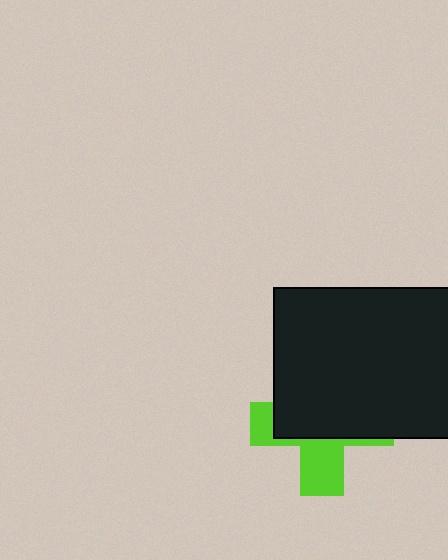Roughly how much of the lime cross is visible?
A small part of it is visible (roughly 37%).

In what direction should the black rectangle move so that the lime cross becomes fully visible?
The black rectangle should move up. That is the shortest direction to clear the overlap and leave the lime cross fully visible.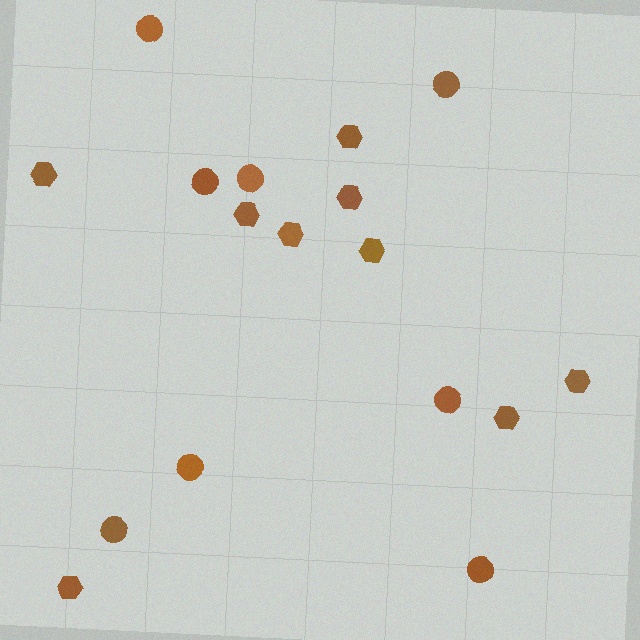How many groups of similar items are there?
There are 2 groups: one group of hexagons (9) and one group of circles (8).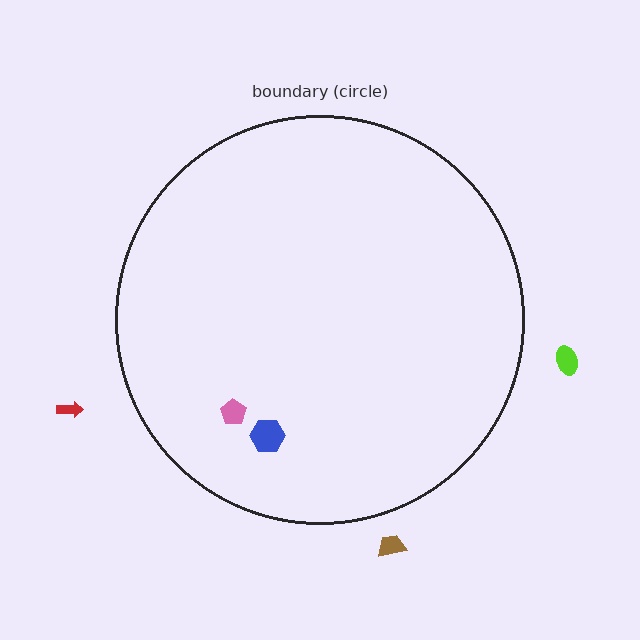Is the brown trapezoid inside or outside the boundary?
Outside.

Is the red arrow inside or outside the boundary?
Outside.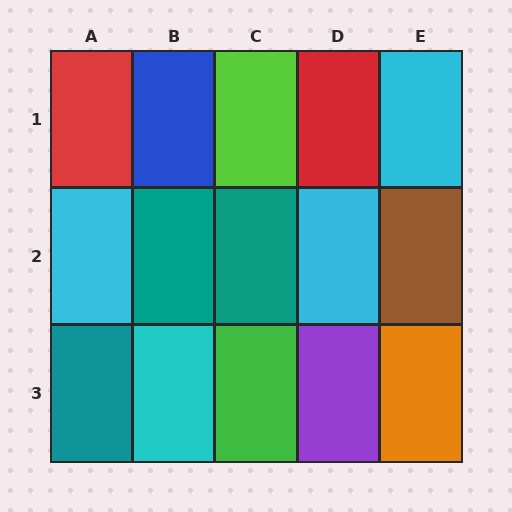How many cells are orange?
1 cell is orange.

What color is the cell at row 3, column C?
Green.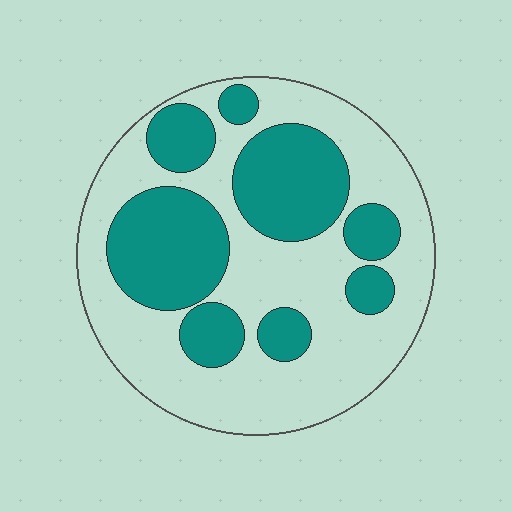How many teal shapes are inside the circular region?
8.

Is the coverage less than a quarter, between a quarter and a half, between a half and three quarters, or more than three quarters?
Between a quarter and a half.